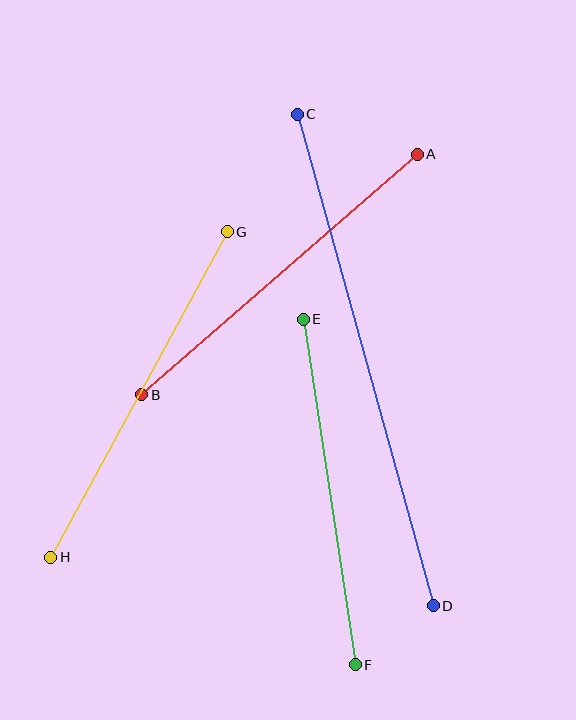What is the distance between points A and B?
The distance is approximately 366 pixels.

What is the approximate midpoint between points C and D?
The midpoint is at approximately (365, 360) pixels.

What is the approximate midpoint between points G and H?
The midpoint is at approximately (139, 394) pixels.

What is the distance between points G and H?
The distance is approximately 370 pixels.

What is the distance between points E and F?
The distance is approximately 349 pixels.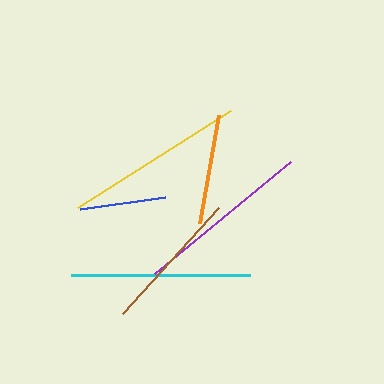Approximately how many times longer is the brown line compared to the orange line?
The brown line is approximately 1.3 times the length of the orange line.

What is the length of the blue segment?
The blue segment is approximately 87 pixels long.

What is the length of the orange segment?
The orange segment is approximately 110 pixels long.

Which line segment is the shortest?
The blue line is the shortest at approximately 87 pixels.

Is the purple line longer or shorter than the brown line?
The purple line is longer than the brown line.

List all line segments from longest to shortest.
From longest to shortest: yellow, cyan, purple, brown, orange, blue.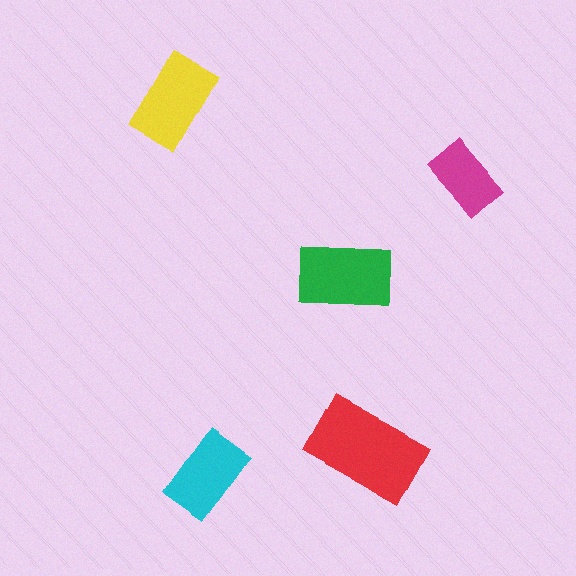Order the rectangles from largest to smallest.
the red one, the green one, the yellow one, the cyan one, the magenta one.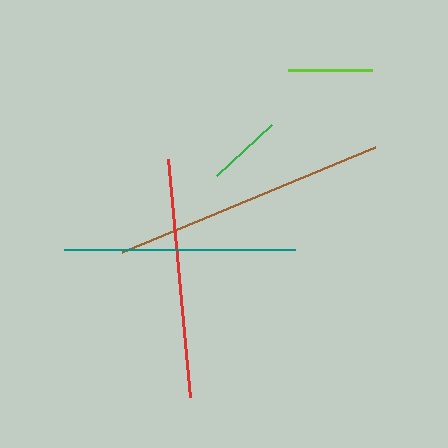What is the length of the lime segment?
The lime segment is approximately 84 pixels long.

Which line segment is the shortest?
The green line is the shortest at approximately 75 pixels.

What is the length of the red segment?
The red segment is approximately 239 pixels long.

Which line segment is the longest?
The brown line is the longest at approximately 274 pixels.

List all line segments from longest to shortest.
From longest to shortest: brown, red, teal, lime, green.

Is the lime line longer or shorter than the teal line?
The teal line is longer than the lime line.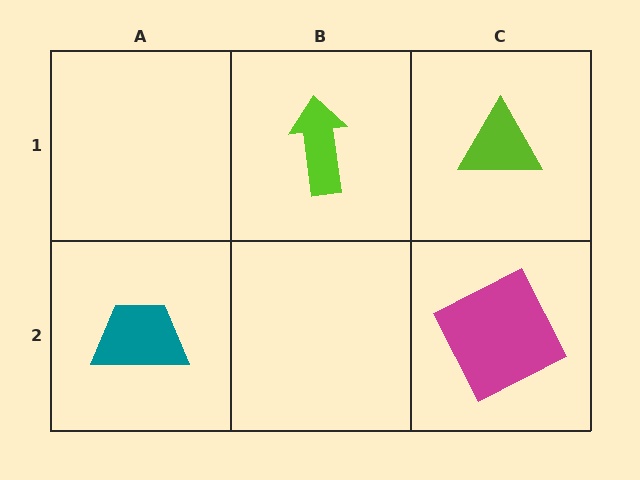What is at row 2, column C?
A magenta square.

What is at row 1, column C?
A lime triangle.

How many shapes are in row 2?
2 shapes.